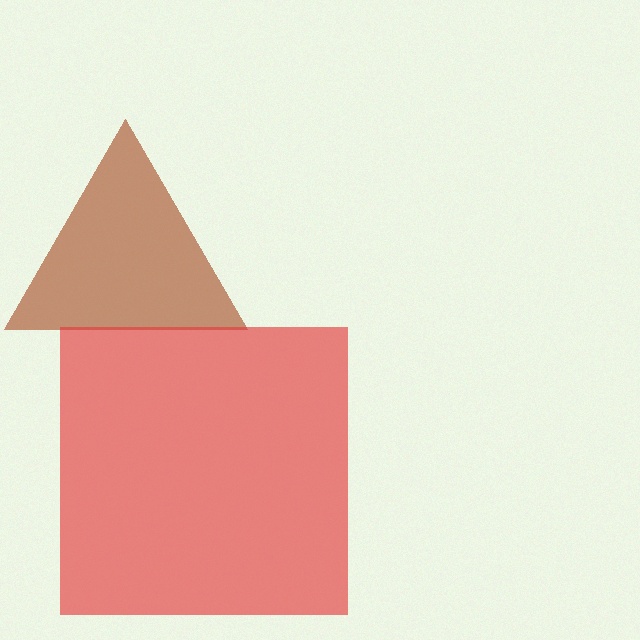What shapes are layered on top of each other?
The layered shapes are: a brown triangle, a red square.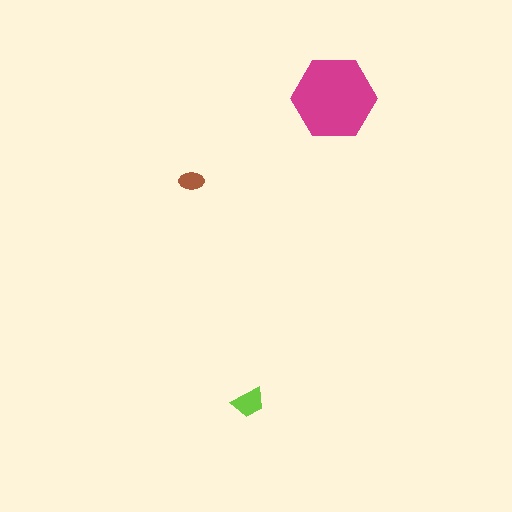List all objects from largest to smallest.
The magenta hexagon, the lime trapezoid, the brown ellipse.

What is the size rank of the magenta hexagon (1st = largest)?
1st.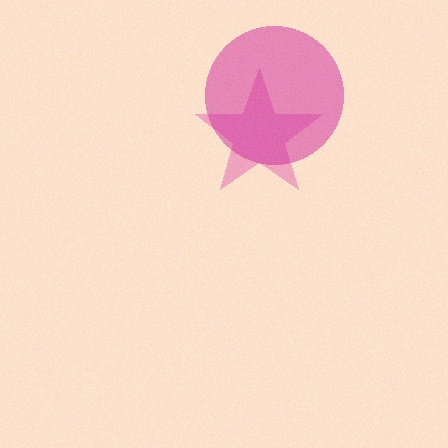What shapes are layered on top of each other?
The layered shapes are: a pink star, a magenta circle.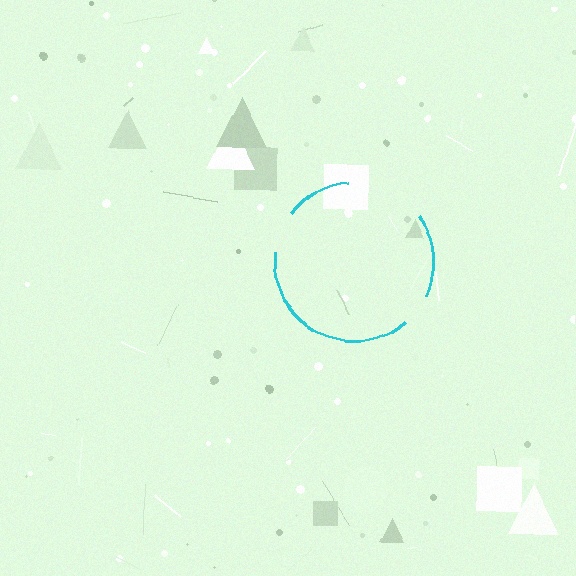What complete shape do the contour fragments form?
The contour fragments form a circle.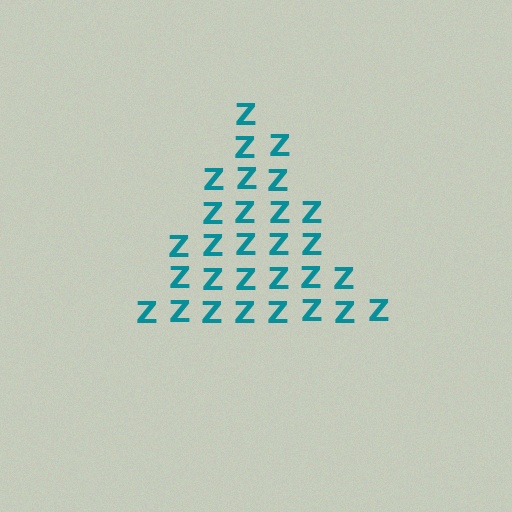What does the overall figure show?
The overall figure shows a triangle.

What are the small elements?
The small elements are letter Z's.